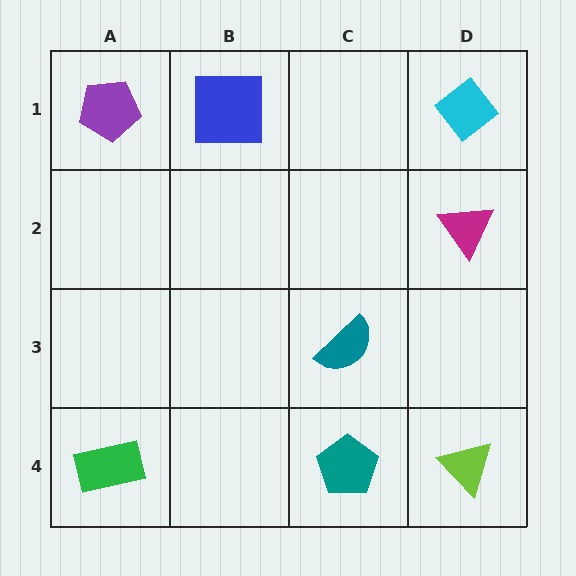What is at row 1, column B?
A blue square.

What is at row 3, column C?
A teal semicircle.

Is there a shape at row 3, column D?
No, that cell is empty.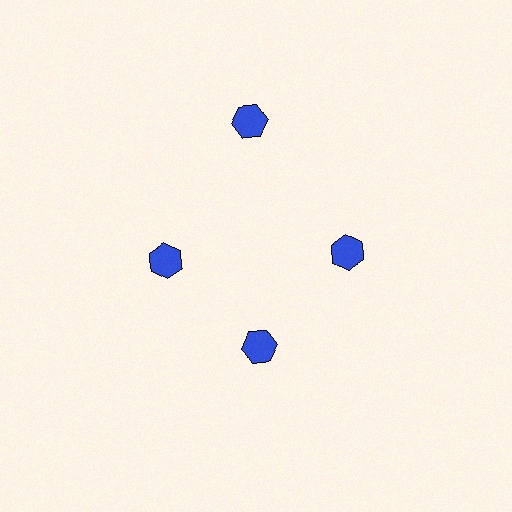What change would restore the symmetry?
The symmetry would be restored by moving it inward, back onto the ring so that all 4 hexagons sit at equal angles and equal distance from the center.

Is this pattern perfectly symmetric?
No. The 4 blue hexagons are arranged in a ring, but one element near the 12 o'clock position is pushed outward from the center, breaking the 4-fold rotational symmetry.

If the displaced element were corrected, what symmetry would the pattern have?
It would have 4-fold rotational symmetry — the pattern would map onto itself every 90 degrees.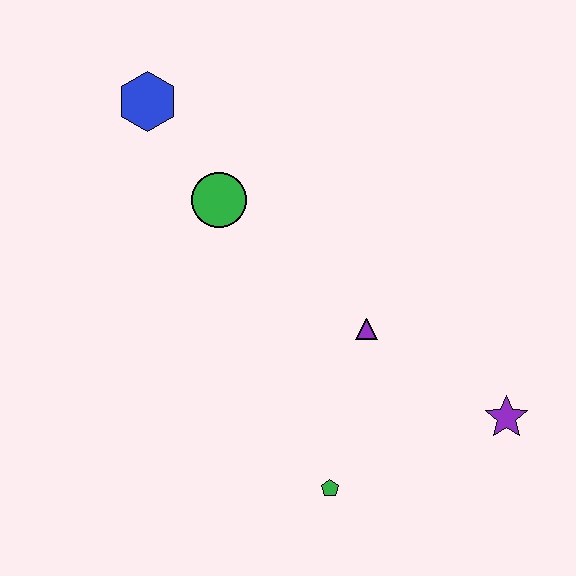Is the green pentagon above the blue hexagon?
No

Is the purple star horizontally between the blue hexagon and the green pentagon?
No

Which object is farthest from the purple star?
The blue hexagon is farthest from the purple star.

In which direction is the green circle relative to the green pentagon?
The green circle is above the green pentagon.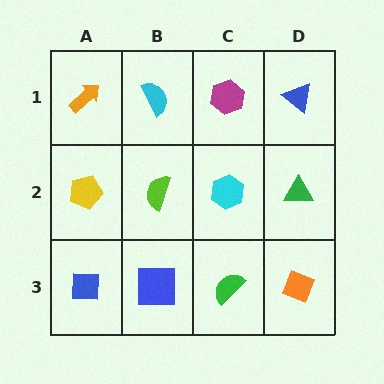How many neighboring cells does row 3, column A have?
2.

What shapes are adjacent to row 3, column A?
A yellow pentagon (row 2, column A), a blue square (row 3, column B).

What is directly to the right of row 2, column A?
A lime semicircle.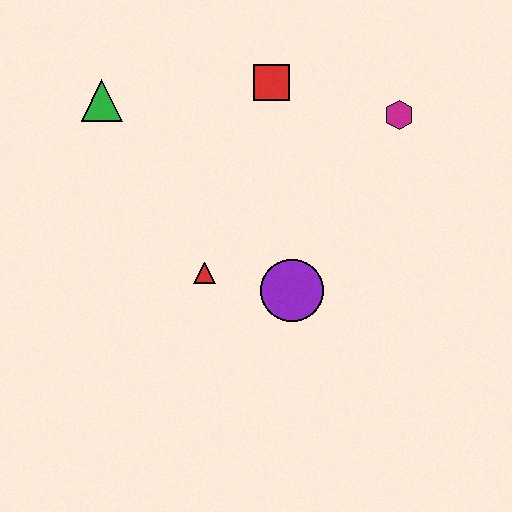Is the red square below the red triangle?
No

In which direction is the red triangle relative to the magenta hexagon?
The red triangle is to the left of the magenta hexagon.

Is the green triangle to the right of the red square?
No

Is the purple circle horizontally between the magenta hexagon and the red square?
Yes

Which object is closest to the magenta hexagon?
The red square is closest to the magenta hexagon.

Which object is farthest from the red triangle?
The magenta hexagon is farthest from the red triangle.